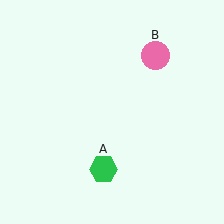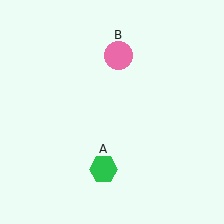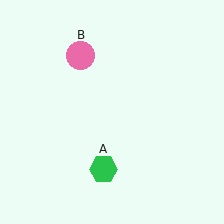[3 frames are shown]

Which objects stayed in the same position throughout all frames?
Green hexagon (object A) remained stationary.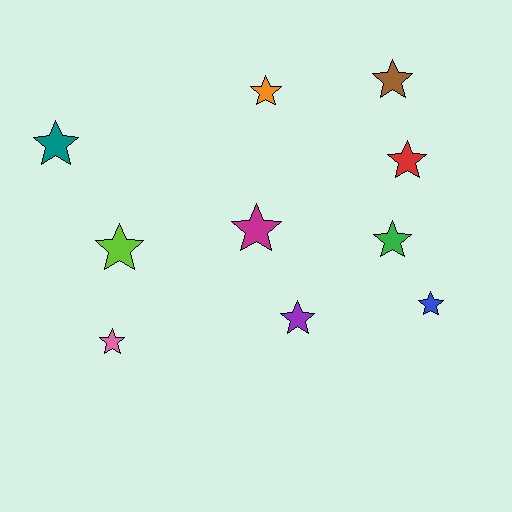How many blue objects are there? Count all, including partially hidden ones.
There is 1 blue object.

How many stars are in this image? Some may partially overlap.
There are 10 stars.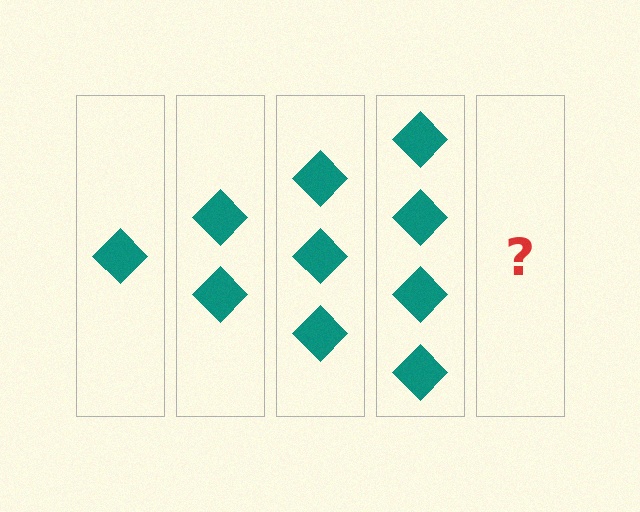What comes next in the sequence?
The next element should be 5 diamonds.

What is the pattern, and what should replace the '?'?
The pattern is that each step adds one more diamond. The '?' should be 5 diamonds.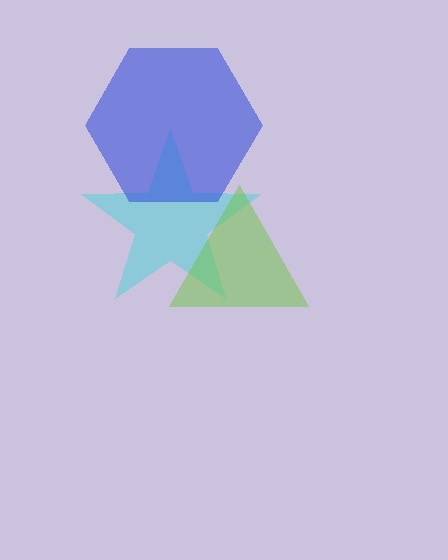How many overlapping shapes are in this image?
There are 3 overlapping shapes in the image.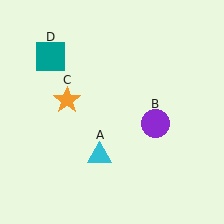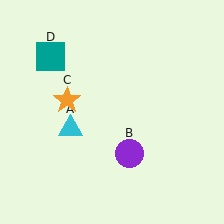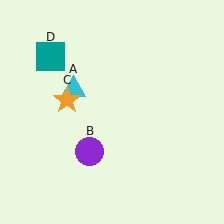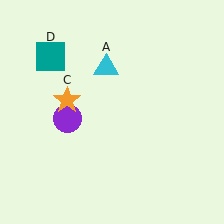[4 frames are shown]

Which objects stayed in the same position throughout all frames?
Orange star (object C) and teal square (object D) remained stationary.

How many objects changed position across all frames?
2 objects changed position: cyan triangle (object A), purple circle (object B).